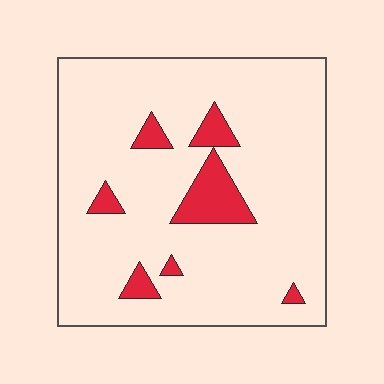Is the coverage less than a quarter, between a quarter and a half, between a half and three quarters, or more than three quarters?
Less than a quarter.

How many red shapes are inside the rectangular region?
7.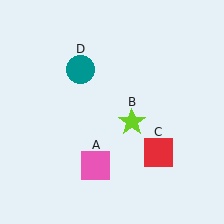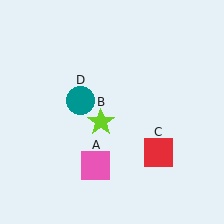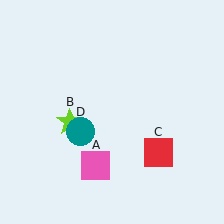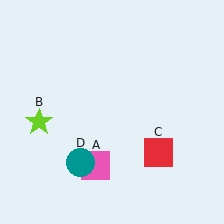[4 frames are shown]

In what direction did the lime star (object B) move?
The lime star (object B) moved left.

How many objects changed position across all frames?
2 objects changed position: lime star (object B), teal circle (object D).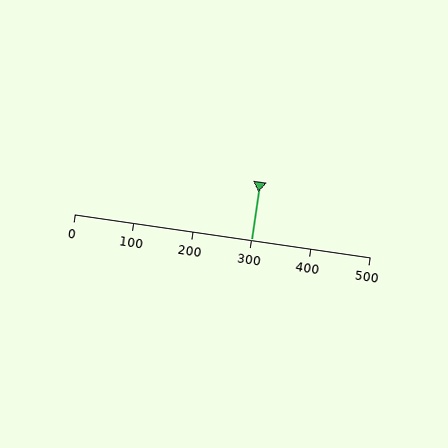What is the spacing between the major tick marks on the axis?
The major ticks are spaced 100 apart.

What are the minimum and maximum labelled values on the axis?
The axis runs from 0 to 500.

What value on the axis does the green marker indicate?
The marker indicates approximately 300.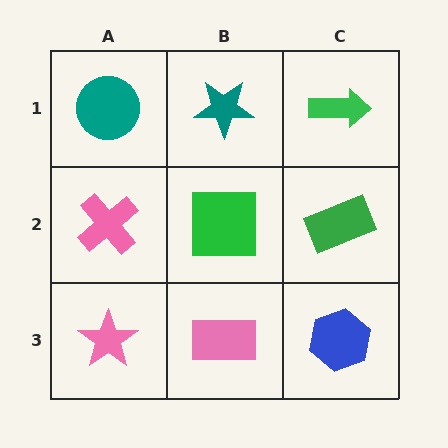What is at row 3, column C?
A blue hexagon.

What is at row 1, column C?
A green arrow.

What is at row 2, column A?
A pink cross.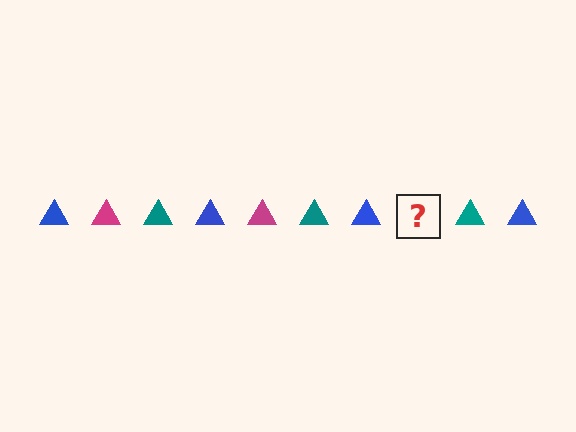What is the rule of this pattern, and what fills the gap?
The rule is that the pattern cycles through blue, magenta, teal triangles. The gap should be filled with a magenta triangle.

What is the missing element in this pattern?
The missing element is a magenta triangle.